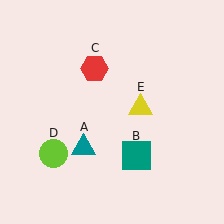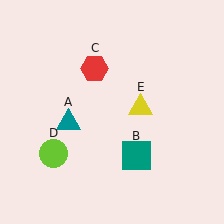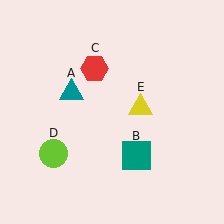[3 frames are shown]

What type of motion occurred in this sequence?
The teal triangle (object A) rotated clockwise around the center of the scene.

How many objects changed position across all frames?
1 object changed position: teal triangle (object A).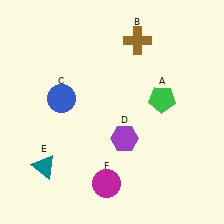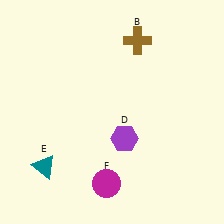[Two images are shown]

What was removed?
The green pentagon (A), the blue circle (C) were removed in Image 2.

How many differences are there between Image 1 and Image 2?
There are 2 differences between the two images.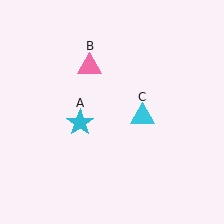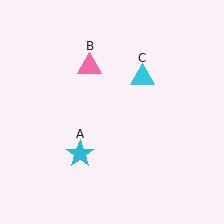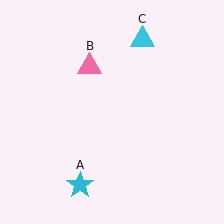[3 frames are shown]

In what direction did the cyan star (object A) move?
The cyan star (object A) moved down.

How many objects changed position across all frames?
2 objects changed position: cyan star (object A), cyan triangle (object C).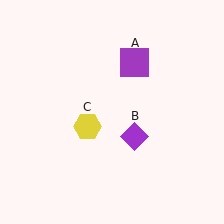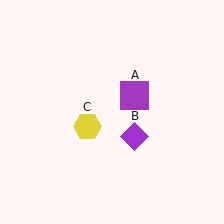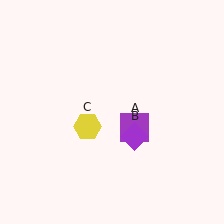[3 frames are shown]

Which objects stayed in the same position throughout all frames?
Purple diamond (object B) and yellow hexagon (object C) remained stationary.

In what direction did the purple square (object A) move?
The purple square (object A) moved down.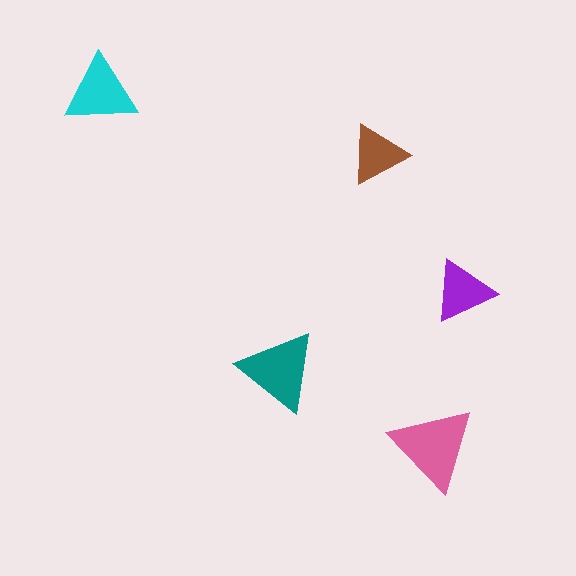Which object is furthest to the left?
The cyan triangle is leftmost.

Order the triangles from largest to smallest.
the pink one, the teal one, the cyan one, the purple one, the brown one.